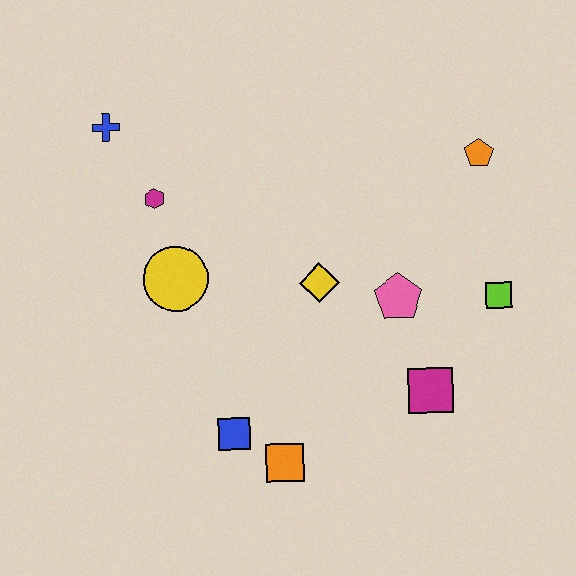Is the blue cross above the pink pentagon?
Yes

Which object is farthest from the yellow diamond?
The blue cross is farthest from the yellow diamond.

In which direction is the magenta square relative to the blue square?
The magenta square is to the right of the blue square.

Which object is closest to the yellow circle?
The magenta hexagon is closest to the yellow circle.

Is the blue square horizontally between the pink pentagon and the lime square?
No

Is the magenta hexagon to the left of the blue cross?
No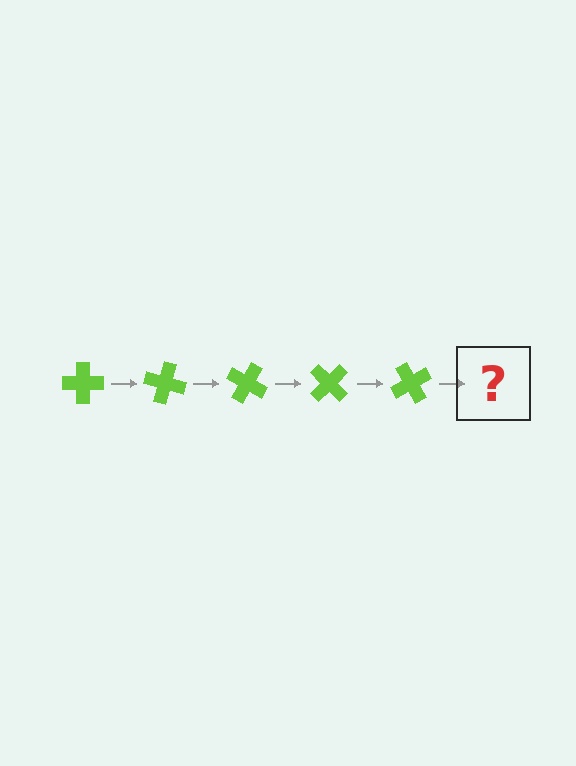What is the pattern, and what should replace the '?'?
The pattern is that the cross rotates 15 degrees each step. The '?' should be a lime cross rotated 75 degrees.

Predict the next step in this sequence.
The next step is a lime cross rotated 75 degrees.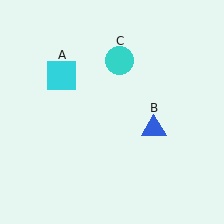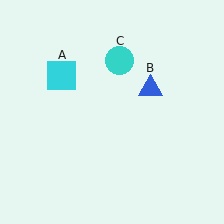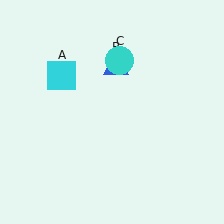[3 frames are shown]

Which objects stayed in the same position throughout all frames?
Cyan square (object A) and cyan circle (object C) remained stationary.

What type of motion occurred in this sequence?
The blue triangle (object B) rotated counterclockwise around the center of the scene.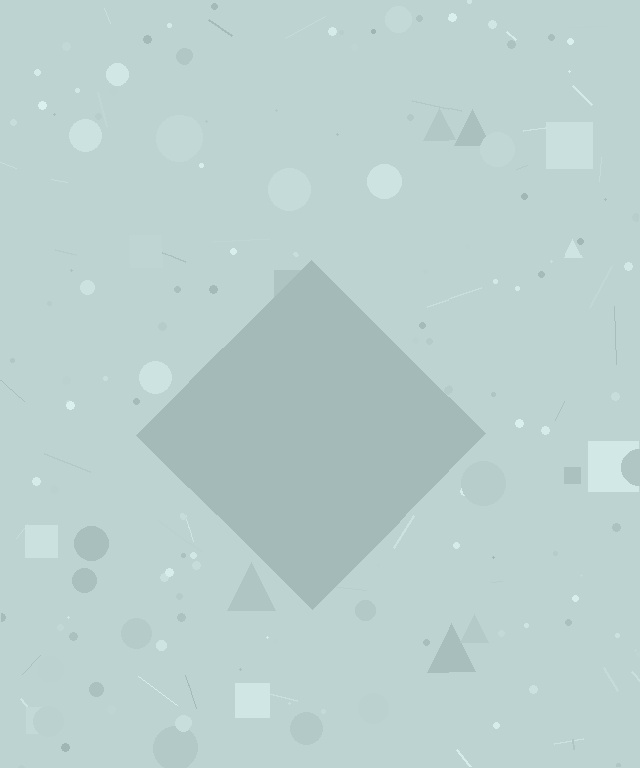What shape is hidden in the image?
A diamond is hidden in the image.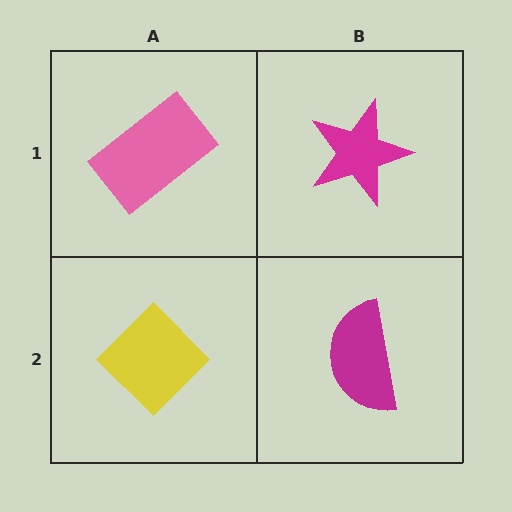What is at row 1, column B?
A magenta star.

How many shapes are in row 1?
2 shapes.